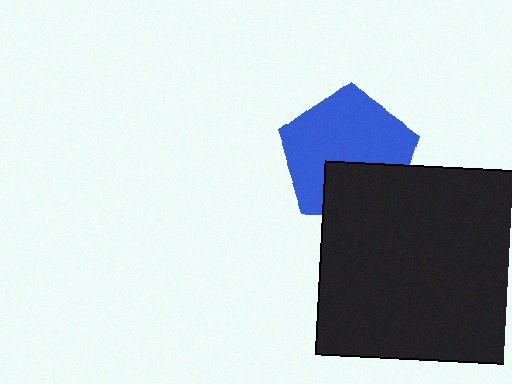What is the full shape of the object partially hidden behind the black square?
The partially hidden object is a blue pentagon.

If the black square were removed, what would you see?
You would see the complete blue pentagon.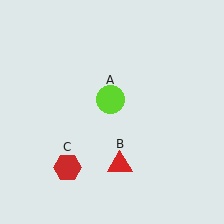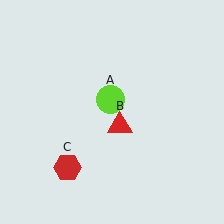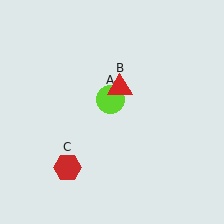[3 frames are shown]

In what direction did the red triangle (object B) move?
The red triangle (object B) moved up.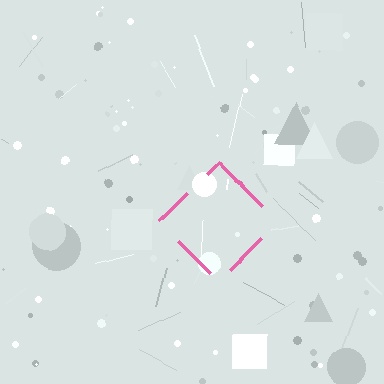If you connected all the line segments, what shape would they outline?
They would outline a diamond.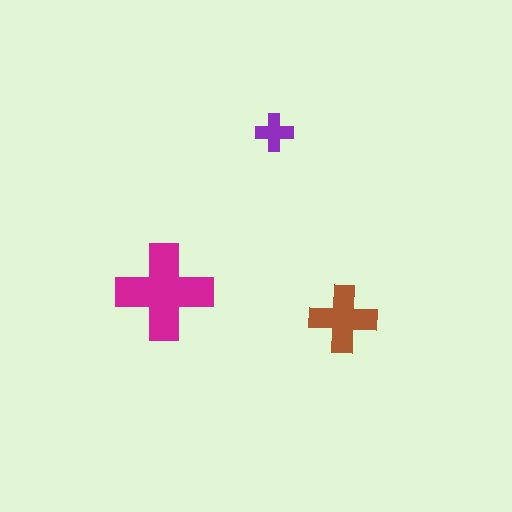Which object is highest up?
The purple cross is topmost.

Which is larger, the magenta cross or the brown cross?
The magenta one.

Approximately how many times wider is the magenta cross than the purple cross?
About 2.5 times wider.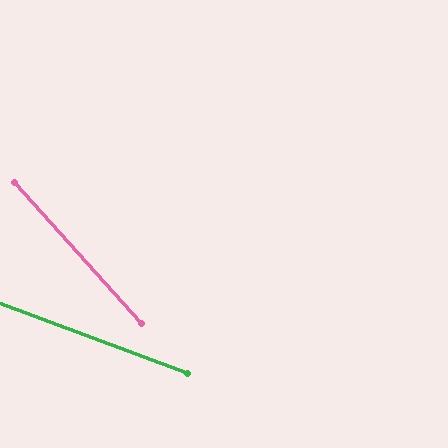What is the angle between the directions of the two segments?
Approximately 28 degrees.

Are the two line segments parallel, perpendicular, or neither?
Neither parallel nor perpendicular — they differ by about 28°.